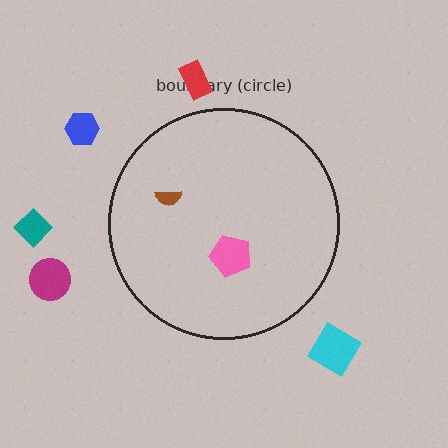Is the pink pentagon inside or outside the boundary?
Inside.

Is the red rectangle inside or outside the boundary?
Outside.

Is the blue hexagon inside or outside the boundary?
Outside.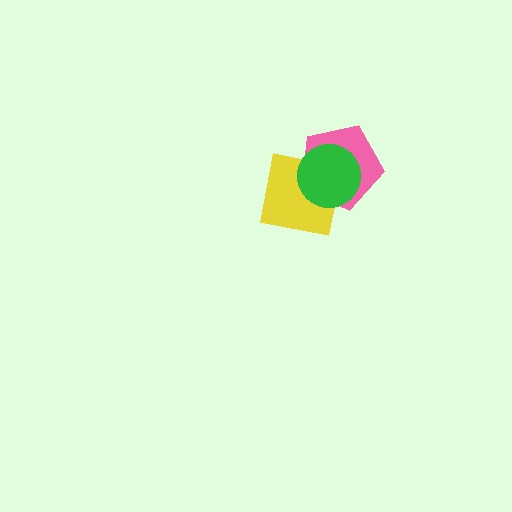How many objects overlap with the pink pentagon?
2 objects overlap with the pink pentagon.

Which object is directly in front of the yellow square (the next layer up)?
The pink pentagon is directly in front of the yellow square.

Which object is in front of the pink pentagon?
The green circle is in front of the pink pentagon.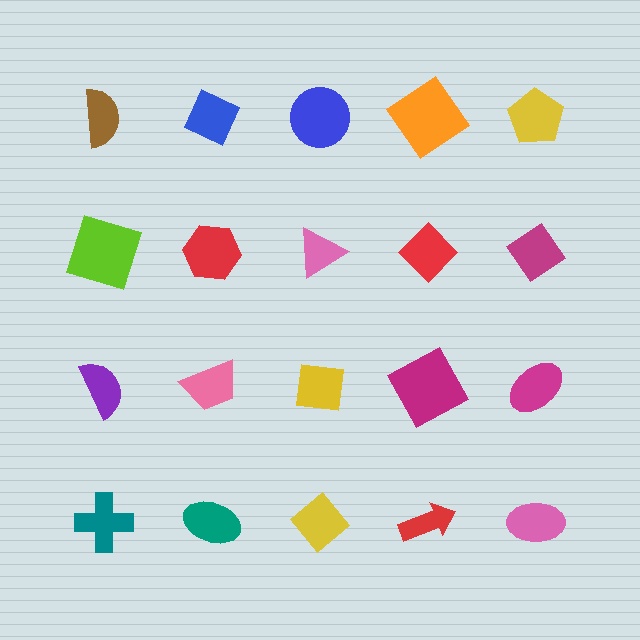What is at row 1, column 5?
A yellow pentagon.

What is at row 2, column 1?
A lime square.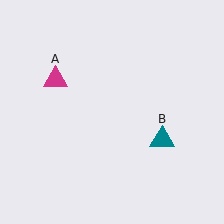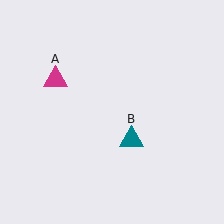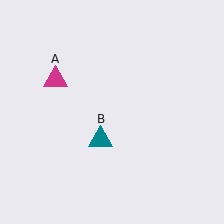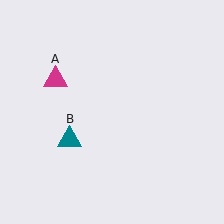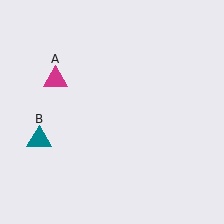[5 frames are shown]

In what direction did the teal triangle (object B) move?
The teal triangle (object B) moved left.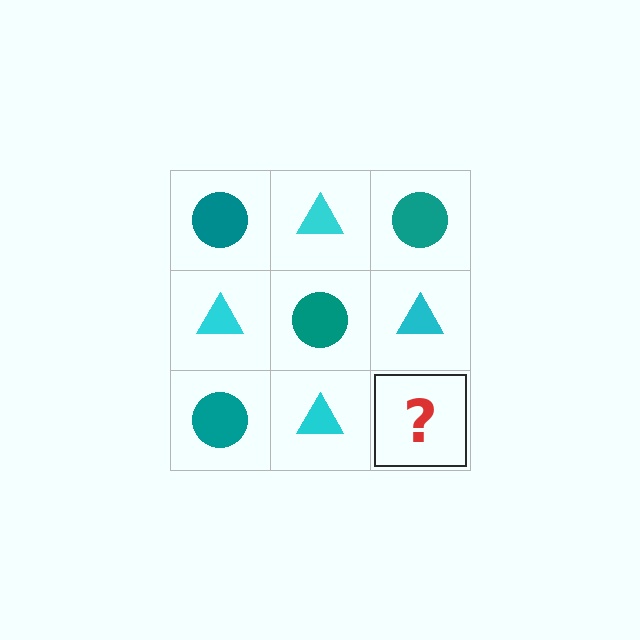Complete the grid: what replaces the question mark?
The question mark should be replaced with a teal circle.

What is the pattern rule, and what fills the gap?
The rule is that it alternates teal circle and cyan triangle in a checkerboard pattern. The gap should be filled with a teal circle.